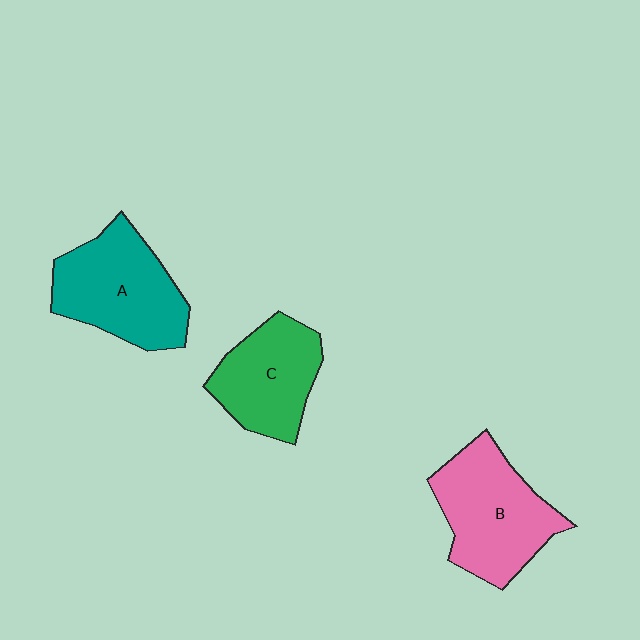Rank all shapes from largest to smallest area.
From largest to smallest: B (pink), A (teal), C (green).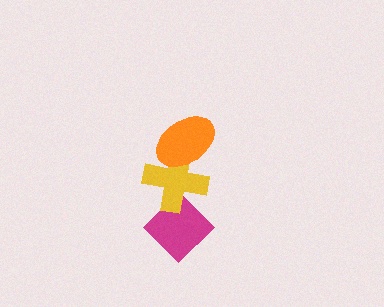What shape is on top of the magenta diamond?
The yellow cross is on top of the magenta diamond.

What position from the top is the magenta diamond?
The magenta diamond is 3rd from the top.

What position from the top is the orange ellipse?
The orange ellipse is 1st from the top.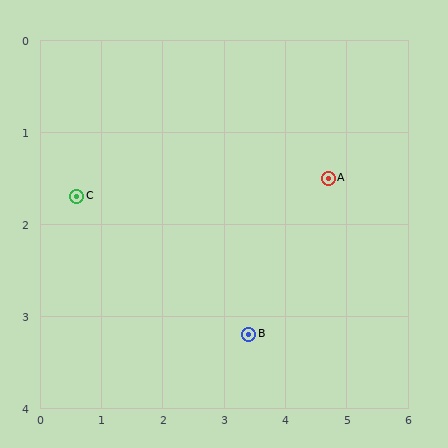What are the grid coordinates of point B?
Point B is at approximately (3.4, 3.2).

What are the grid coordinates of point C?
Point C is at approximately (0.6, 1.7).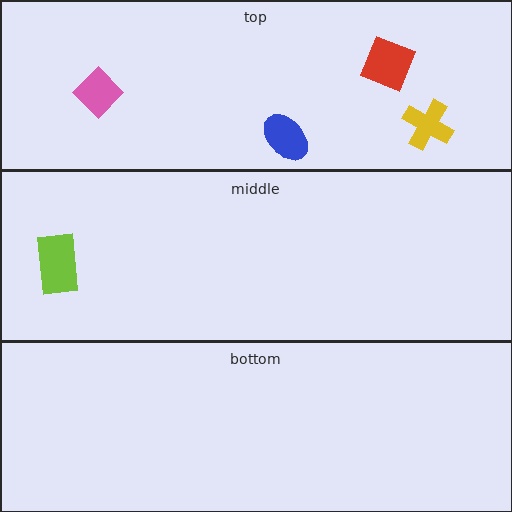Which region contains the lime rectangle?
The middle region.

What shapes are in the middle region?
The lime rectangle.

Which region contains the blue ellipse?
The top region.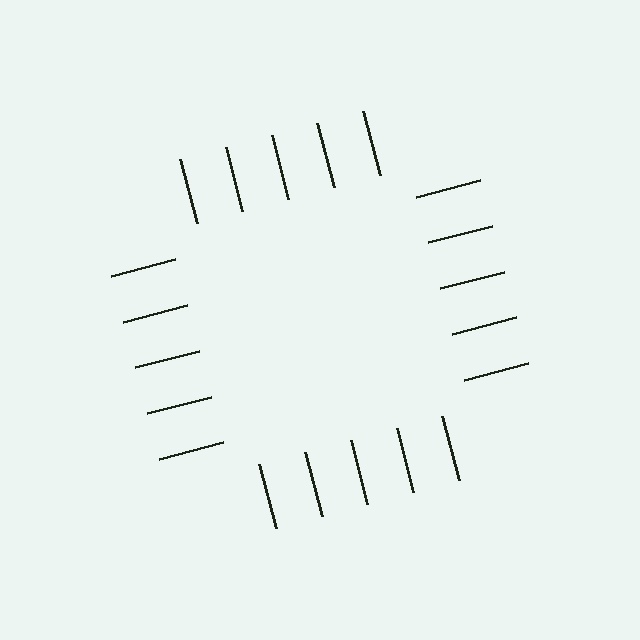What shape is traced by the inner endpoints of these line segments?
An illusory square — the line segments terminate on its edges but no continuous stroke is drawn.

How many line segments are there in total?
20 — 5 along each of the 4 edges.